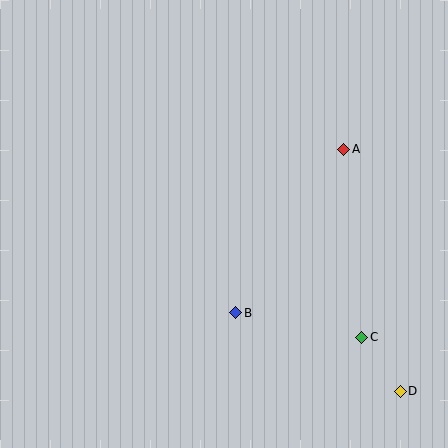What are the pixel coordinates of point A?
Point A is at (344, 149).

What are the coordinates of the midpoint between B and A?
The midpoint between B and A is at (290, 231).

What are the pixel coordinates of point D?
Point D is at (400, 391).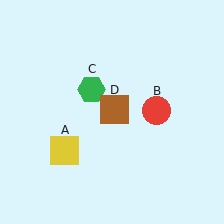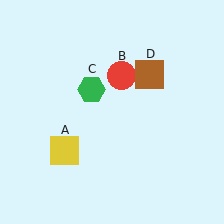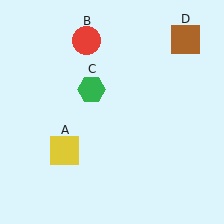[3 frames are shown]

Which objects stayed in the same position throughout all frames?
Yellow square (object A) and green hexagon (object C) remained stationary.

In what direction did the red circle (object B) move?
The red circle (object B) moved up and to the left.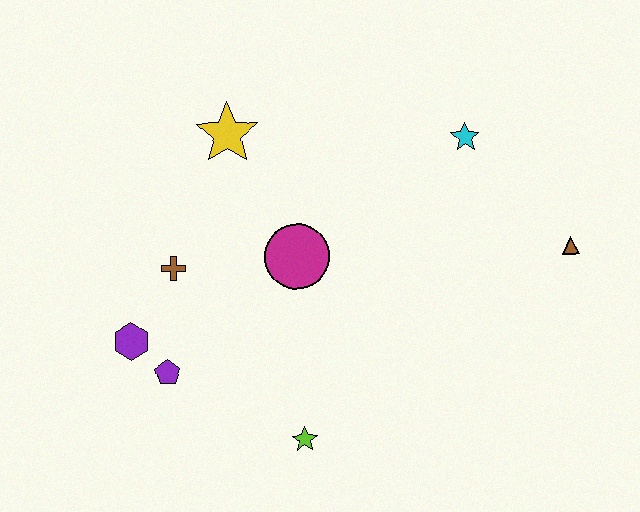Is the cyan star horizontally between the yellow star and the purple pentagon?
No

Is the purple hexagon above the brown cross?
No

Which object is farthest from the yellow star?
The brown triangle is farthest from the yellow star.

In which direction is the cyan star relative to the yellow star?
The cyan star is to the right of the yellow star.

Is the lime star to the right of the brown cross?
Yes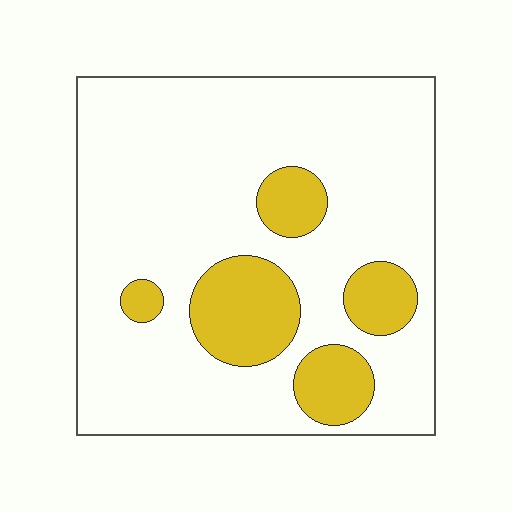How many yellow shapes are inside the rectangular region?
5.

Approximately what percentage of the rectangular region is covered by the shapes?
Approximately 20%.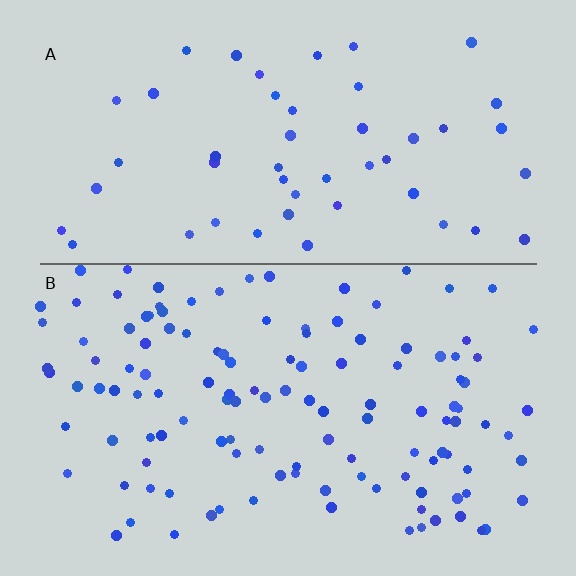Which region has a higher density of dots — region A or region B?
B (the bottom).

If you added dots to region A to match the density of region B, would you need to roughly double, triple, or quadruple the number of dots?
Approximately double.